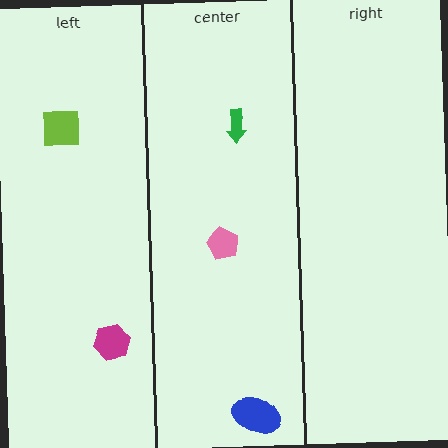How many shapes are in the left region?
2.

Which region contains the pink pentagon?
The center region.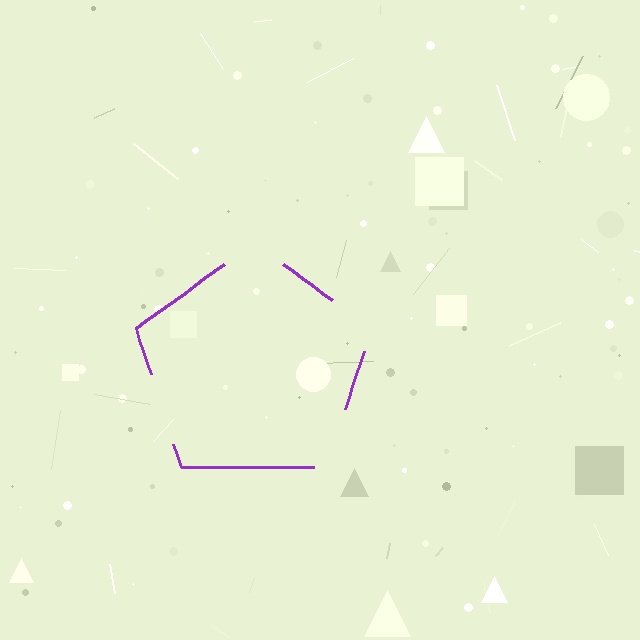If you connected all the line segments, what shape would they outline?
They would outline a pentagon.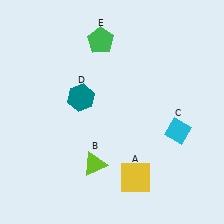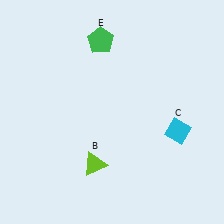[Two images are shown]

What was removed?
The teal hexagon (D), the yellow square (A) were removed in Image 2.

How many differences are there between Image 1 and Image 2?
There are 2 differences between the two images.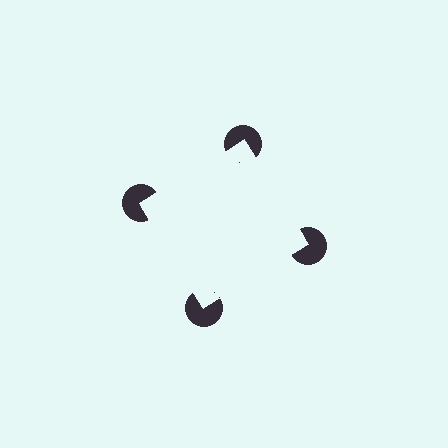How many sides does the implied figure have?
4 sides.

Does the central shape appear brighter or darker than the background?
It typically appears slightly brighter than the background, even though no actual brightness change is drawn.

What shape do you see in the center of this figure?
An illusory square — its edges are inferred from the aligned wedge cuts in the pac-man discs, not physically drawn.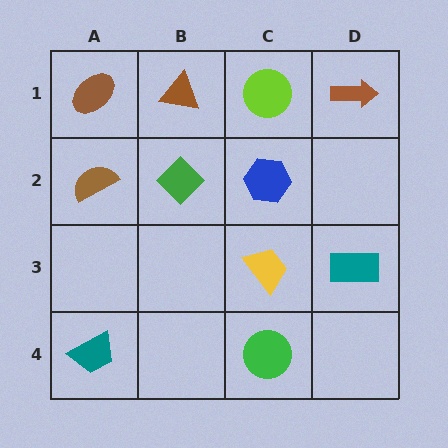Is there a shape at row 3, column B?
No, that cell is empty.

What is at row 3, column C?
A yellow trapezoid.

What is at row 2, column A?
A brown semicircle.